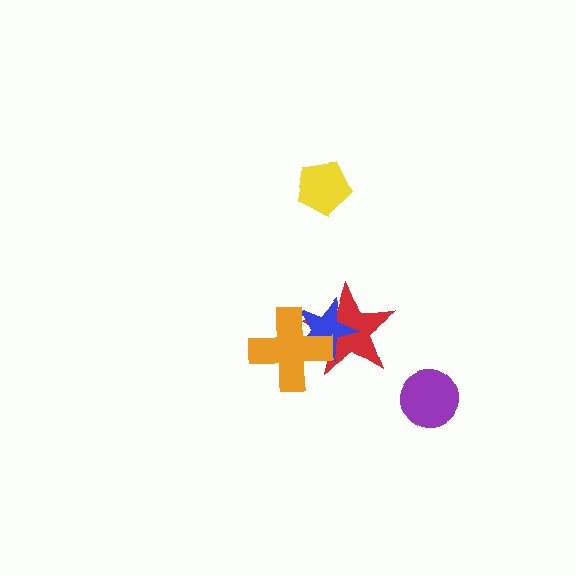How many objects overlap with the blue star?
2 objects overlap with the blue star.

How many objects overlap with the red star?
2 objects overlap with the red star.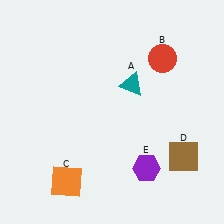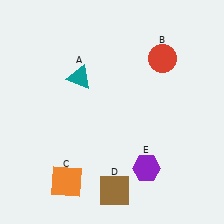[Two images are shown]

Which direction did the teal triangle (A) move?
The teal triangle (A) moved left.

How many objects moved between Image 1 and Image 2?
2 objects moved between the two images.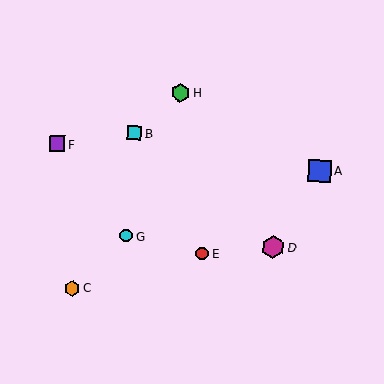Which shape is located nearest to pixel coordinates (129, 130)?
The cyan square (labeled B) at (134, 133) is nearest to that location.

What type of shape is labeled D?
Shape D is a magenta hexagon.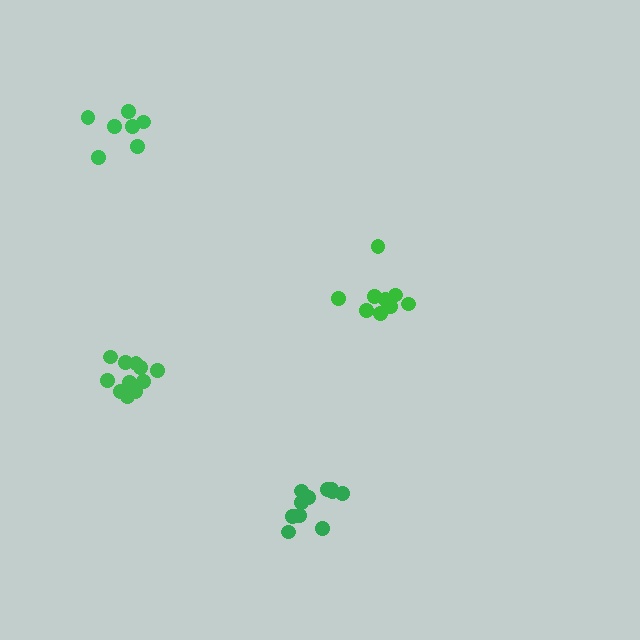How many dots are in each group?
Group 1: 11 dots, Group 2: 11 dots, Group 3: 9 dots, Group 4: 7 dots (38 total).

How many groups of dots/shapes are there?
There are 4 groups.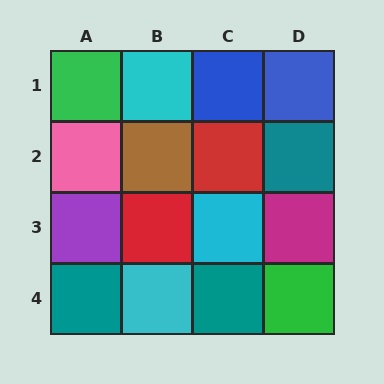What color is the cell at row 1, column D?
Blue.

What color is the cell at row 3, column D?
Magenta.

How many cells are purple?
1 cell is purple.